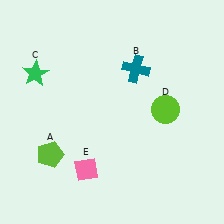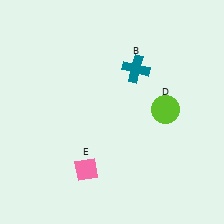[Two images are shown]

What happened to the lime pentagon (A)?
The lime pentagon (A) was removed in Image 2. It was in the bottom-left area of Image 1.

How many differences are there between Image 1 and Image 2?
There are 2 differences between the two images.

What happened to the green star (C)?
The green star (C) was removed in Image 2. It was in the top-left area of Image 1.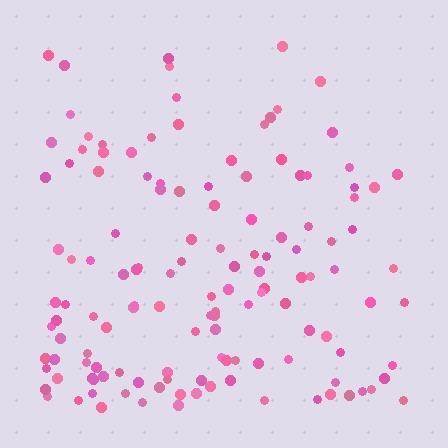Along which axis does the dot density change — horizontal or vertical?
Vertical.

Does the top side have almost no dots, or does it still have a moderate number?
Still a moderate number, just noticeably fewer than the bottom.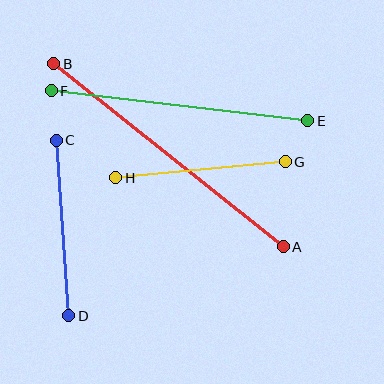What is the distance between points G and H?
The distance is approximately 170 pixels.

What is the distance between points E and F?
The distance is approximately 258 pixels.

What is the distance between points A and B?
The distance is approximately 293 pixels.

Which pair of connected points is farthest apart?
Points A and B are farthest apart.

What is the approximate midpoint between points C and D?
The midpoint is at approximately (62, 228) pixels.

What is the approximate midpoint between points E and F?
The midpoint is at approximately (180, 106) pixels.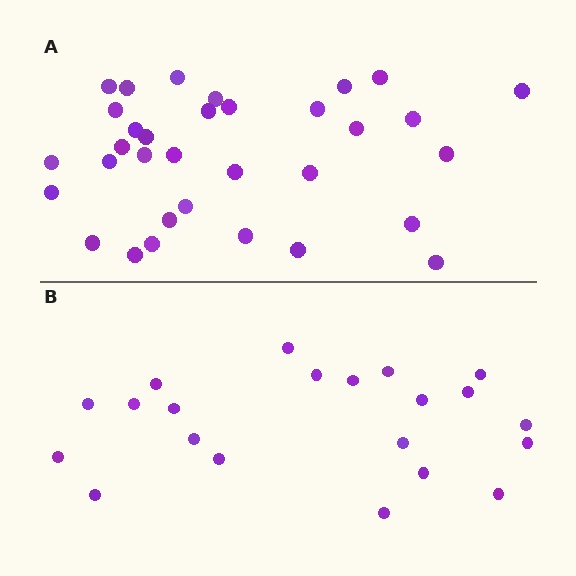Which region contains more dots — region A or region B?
Region A (the top region) has more dots.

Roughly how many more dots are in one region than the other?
Region A has roughly 12 or so more dots than region B.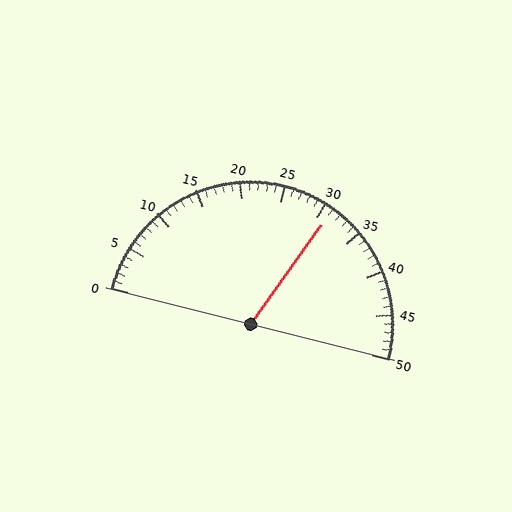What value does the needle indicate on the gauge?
The needle indicates approximately 31.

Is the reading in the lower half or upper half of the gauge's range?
The reading is in the upper half of the range (0 to 50).